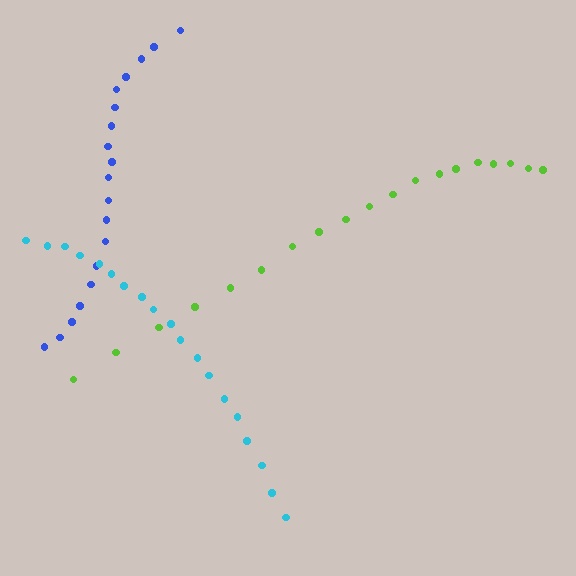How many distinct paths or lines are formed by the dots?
There are 3 distinct paths.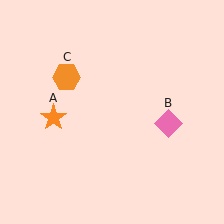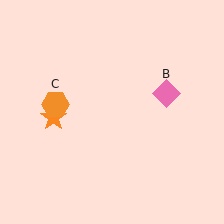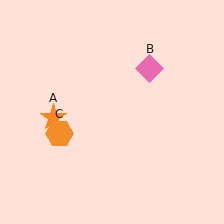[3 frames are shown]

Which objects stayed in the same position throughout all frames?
Orange star (object A) remained stationary.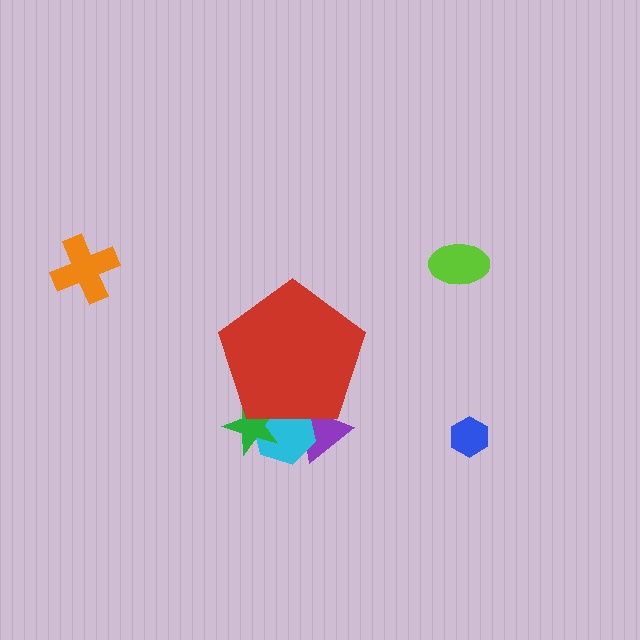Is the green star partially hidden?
Yes, the green star is partially hidden behind the red pentagon.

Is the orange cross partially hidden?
No, the orange cross is fully visible.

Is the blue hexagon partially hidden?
No, the blue hexagon is fully visible.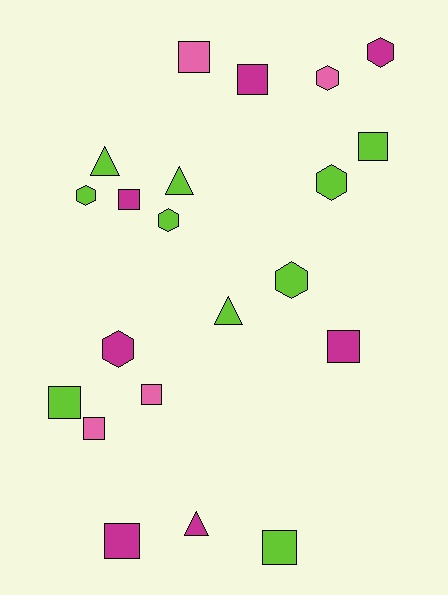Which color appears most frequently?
Lime, with 10 objects.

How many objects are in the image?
There are 21 objects.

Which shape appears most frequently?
Square, with 10 objects.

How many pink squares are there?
There are 3 pink squares.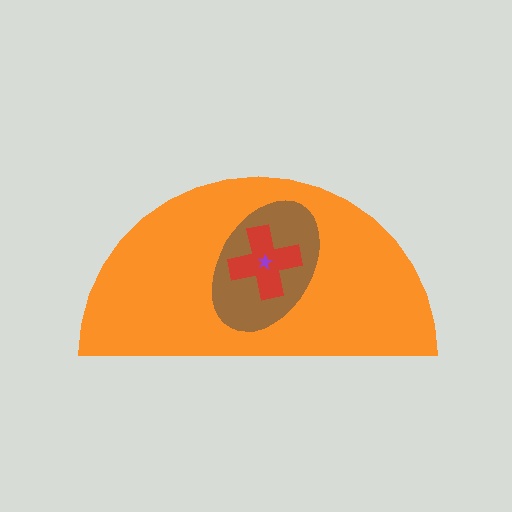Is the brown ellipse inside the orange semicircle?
Yes.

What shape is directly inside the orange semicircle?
The brown ellipse.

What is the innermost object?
The purple star.